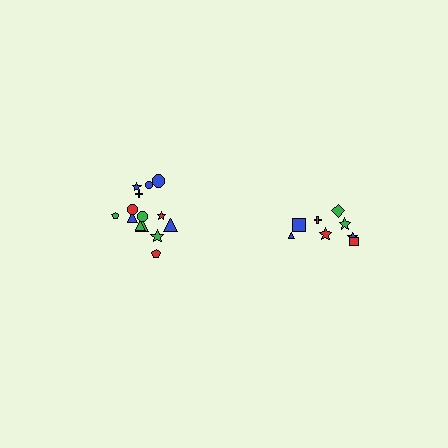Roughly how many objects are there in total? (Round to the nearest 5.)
Roughly 25 objects in total.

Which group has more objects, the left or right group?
The left group.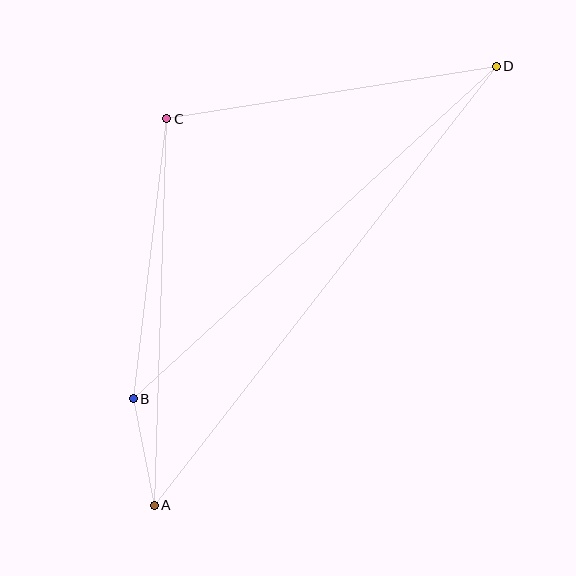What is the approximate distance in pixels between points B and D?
The distance between B and D is approximately 492 pixels.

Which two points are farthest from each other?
Points A and D are farthest from each other.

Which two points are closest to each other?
Points A and B are closest to each other.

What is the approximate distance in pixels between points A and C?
The distance between A and C is approximately 387 pixels.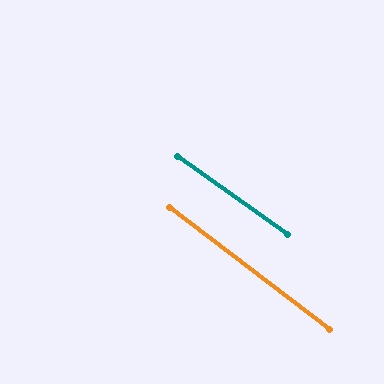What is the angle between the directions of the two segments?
Approximately 2 degrees.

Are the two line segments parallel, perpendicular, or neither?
Parallel — their directions differ by only 1.8°.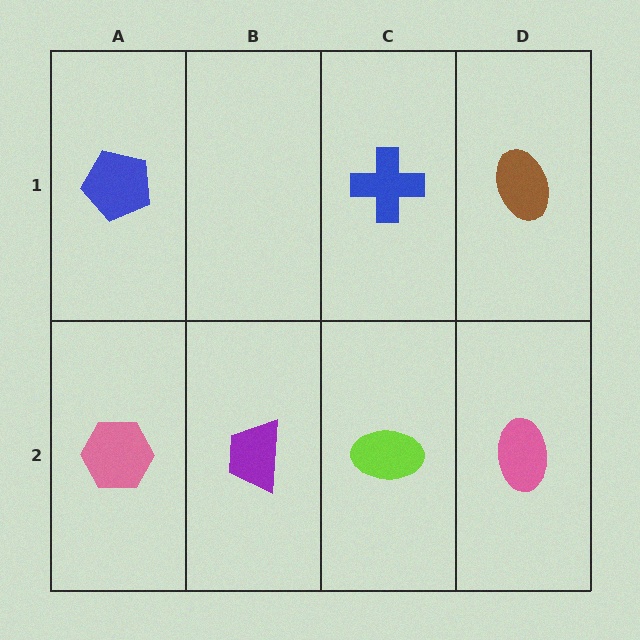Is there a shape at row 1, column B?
No, that cell is empty.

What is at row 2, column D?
A pink ellipse.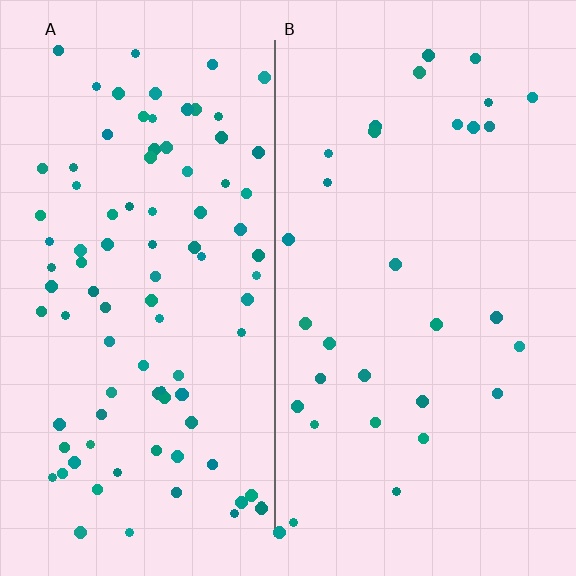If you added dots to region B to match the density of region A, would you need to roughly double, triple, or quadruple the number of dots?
Approximately triple.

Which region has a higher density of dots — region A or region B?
A (the left).